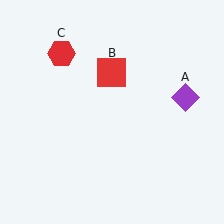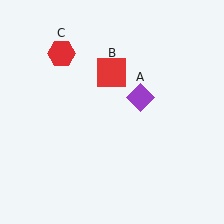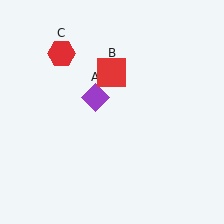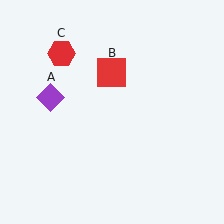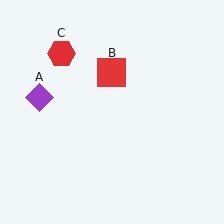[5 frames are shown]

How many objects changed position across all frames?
1 object changed position: purple diamond (object A).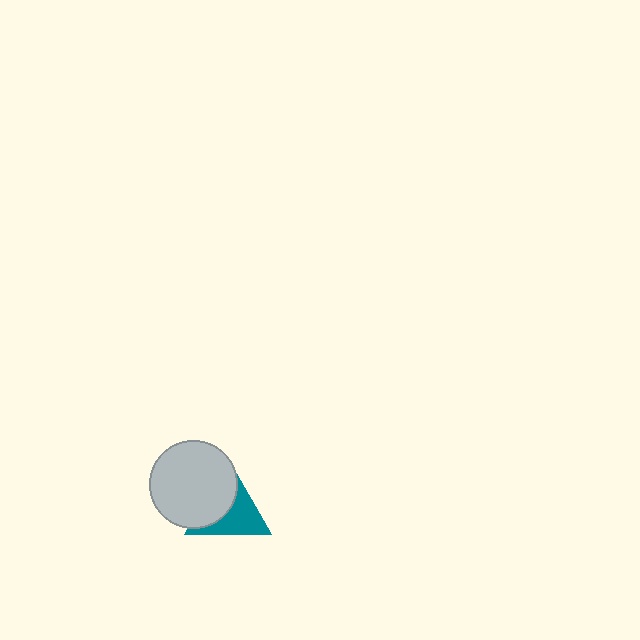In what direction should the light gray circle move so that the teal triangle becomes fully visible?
The light gray circle should move left. That is the shortest direction to clear the overlap and leave the teal triangle fully visible.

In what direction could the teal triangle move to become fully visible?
The teal triangle could move right. That would shift it out from behind the light gray circle entirely.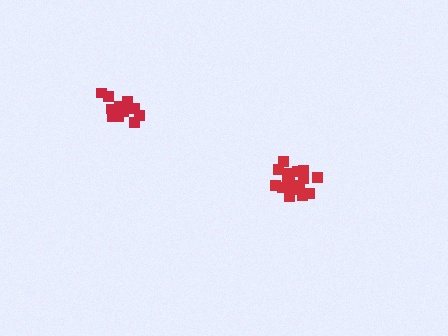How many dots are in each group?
Group 1: 19 dots, Group 2: 13 dots (32 total).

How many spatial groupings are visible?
There are 2 spatial groupings.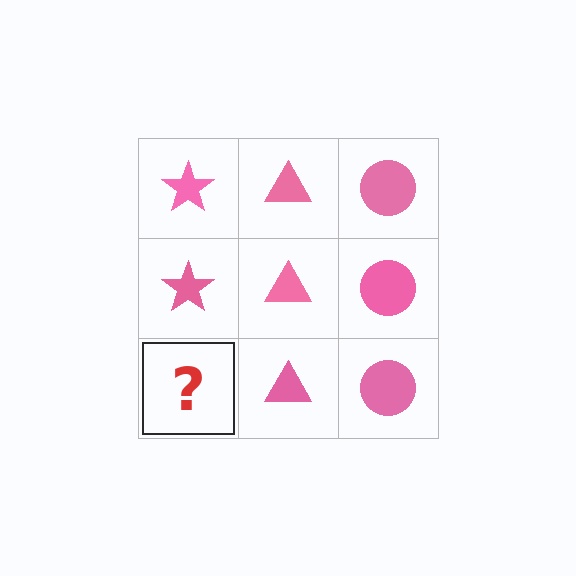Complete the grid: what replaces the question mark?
The question mark should be replaced with a pink star.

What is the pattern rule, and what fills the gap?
The rule is that each column has a consistent shape. The gap should be filled with a pink star.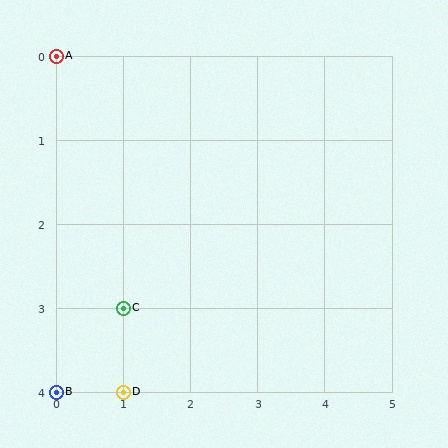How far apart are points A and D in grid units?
Points A and D are 1 column and 4 rows apart (about 4.1 grid units diagonally).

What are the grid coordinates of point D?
Point D is at grid coordinates (1, 4).